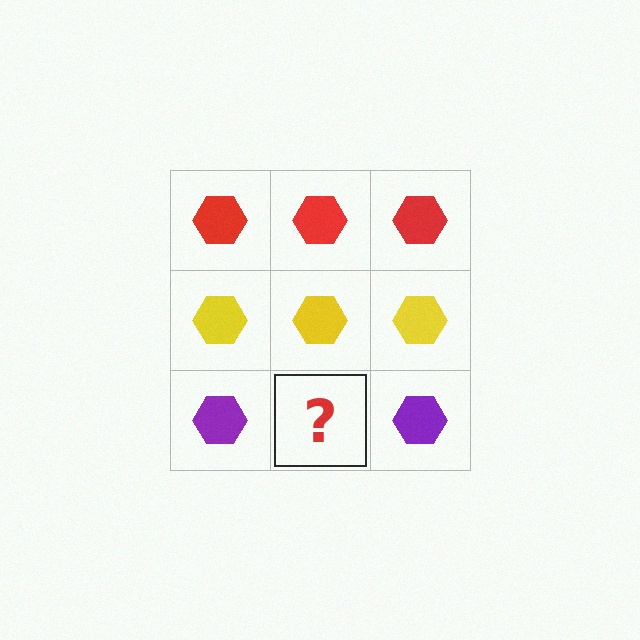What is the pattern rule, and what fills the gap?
The rule is that each row has a consistent color. The gap should be filled with a purple hexagon.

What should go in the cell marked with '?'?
The missing cell should contain a purple hexagon.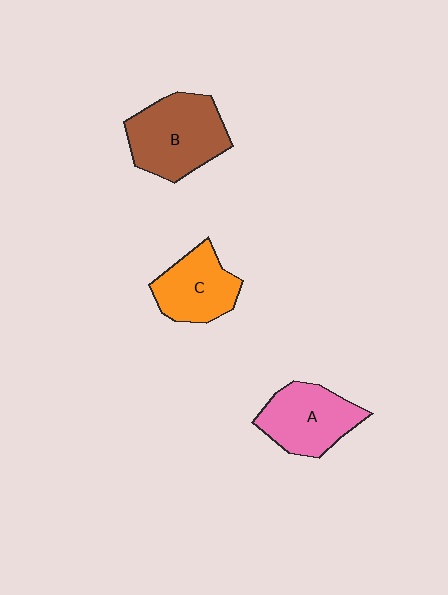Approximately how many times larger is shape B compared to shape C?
Approximately 1.4 times.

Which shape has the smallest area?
Shape C (orange).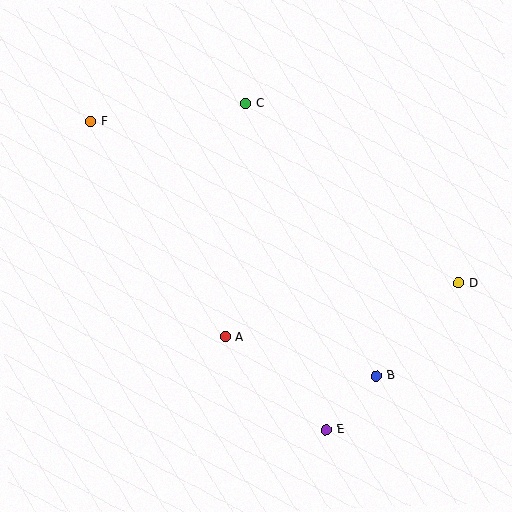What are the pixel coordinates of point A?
Point A is at (225, 337).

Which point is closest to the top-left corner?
Point F is closest to the top-left corner.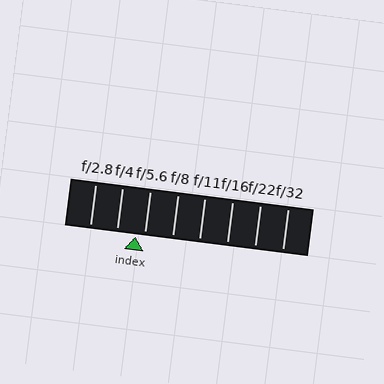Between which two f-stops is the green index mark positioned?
The index mark is between f/4 and f/5.6.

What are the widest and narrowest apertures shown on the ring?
The widest aperture shown is f/2.8 and the narrowest is f/32.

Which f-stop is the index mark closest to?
The index mark is closest to f/5.6.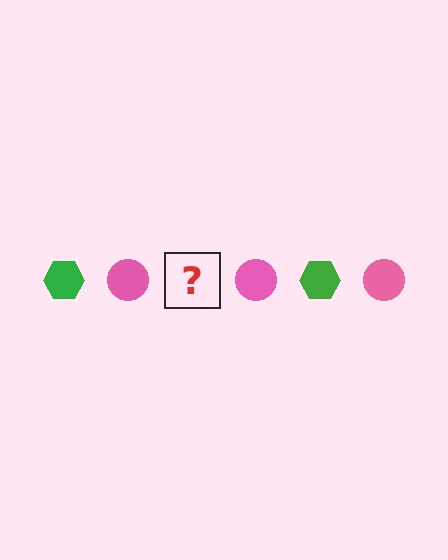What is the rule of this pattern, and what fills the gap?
The rule is that the pattern alternates between green hexagon and pink circle. The gap should be filled with a green hexagon.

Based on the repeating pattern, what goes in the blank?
The blank should be a green hexagon.